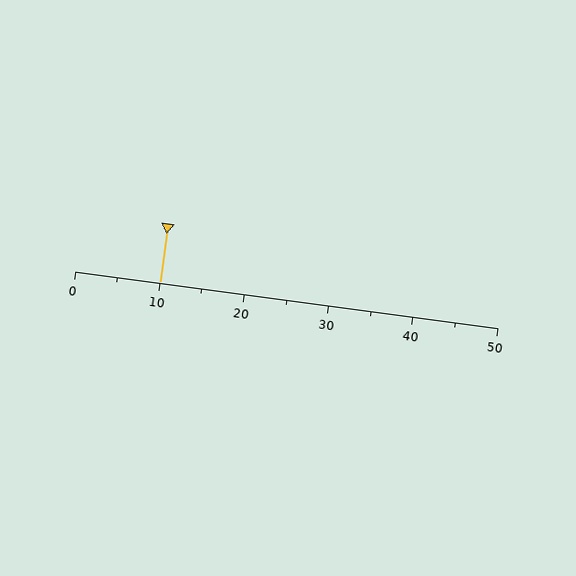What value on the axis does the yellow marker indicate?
The marker indicates approximately 10.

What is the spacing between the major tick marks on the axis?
The major ticks are spaced 10 apart.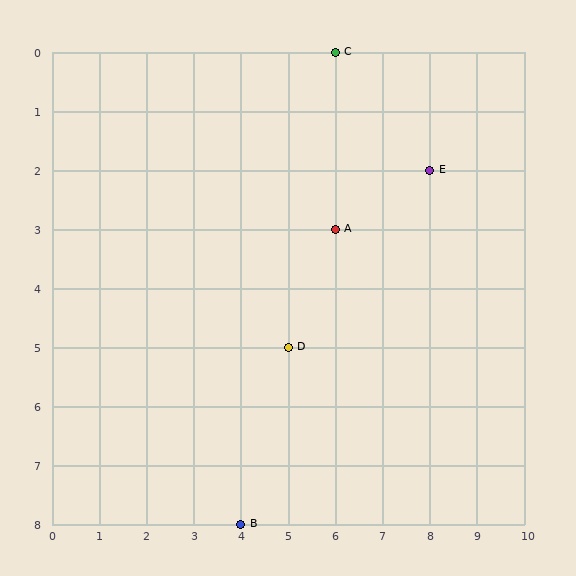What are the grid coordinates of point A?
Point A is at grid coordinates (6, 3).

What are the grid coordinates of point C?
Point C is at grid coordinates (6, 0).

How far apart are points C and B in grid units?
Points C and B are 2 columns and 8 rows apart (about 8.2 grid units diagonally).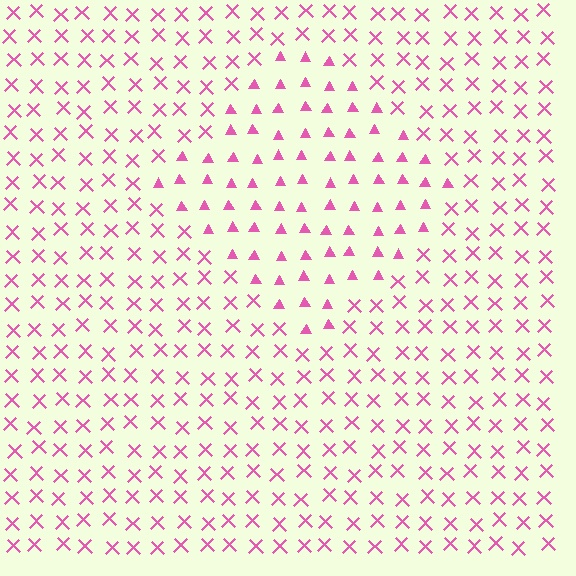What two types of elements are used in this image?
The image uses triangles inside the diamond region and X marks outside it.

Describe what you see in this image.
The image is filled with small pink elements arranged in a uniform grid. A diamond-shaped region contains triangles, while the surrounding area contains X marks. The boundary is defined purely by the change in element shape.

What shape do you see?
I see a diamond.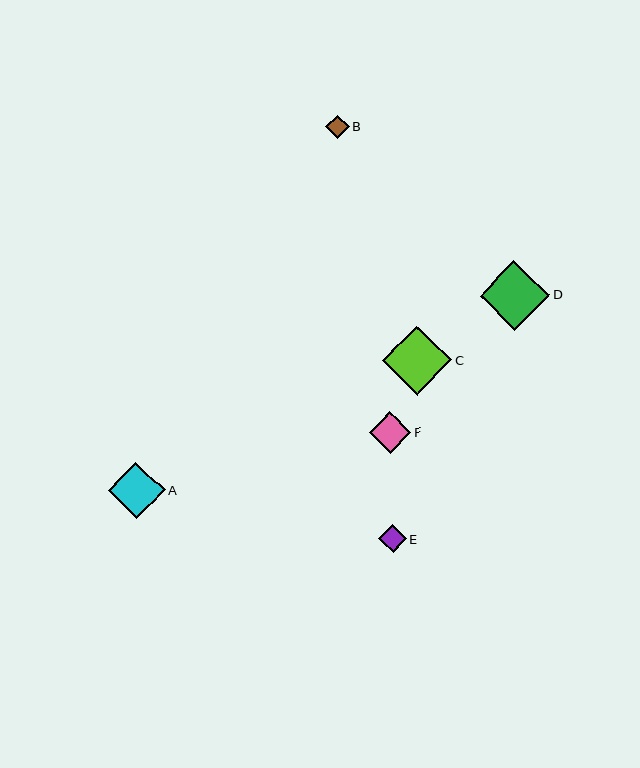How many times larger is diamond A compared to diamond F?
Diamond A is approximately 1.4 times the size of diamond F.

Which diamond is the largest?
Diamond C is the largest with a size of approximately 70 pixels.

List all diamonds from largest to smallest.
From largest to smallest: C, D, A, F, E, B.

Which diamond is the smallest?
Diamond B is the smallest with a size of approximately 24 pixels.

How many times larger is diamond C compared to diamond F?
Diamond C is approximately 1.7 times the size of diamond F.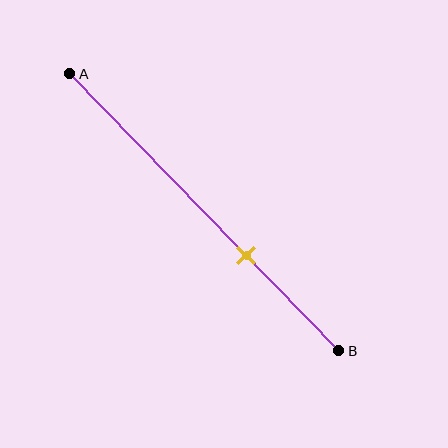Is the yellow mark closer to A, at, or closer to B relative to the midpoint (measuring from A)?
The yellow mark is closer to point B than the midpoint of segment AB.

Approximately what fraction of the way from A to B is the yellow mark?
The yellow mark is approximately 65% of the way from A to B.